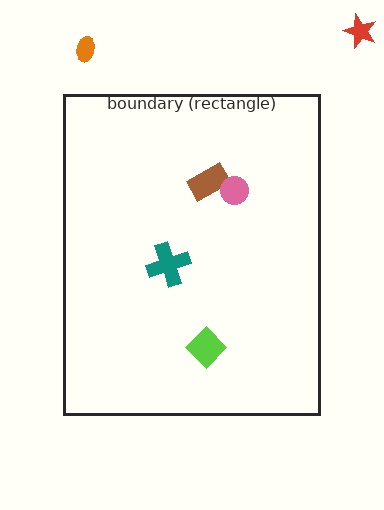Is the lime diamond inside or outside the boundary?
Inside.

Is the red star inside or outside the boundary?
Outside.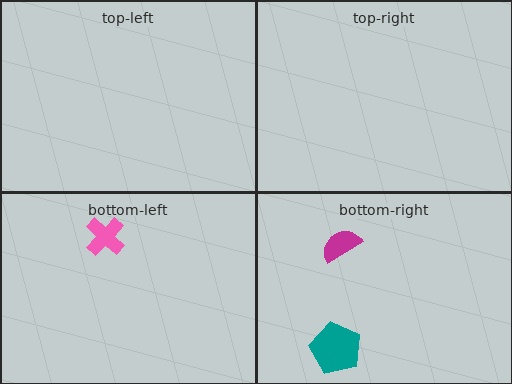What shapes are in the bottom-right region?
The teal pentagon, the magenta semicircle.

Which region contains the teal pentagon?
The bottom-right region.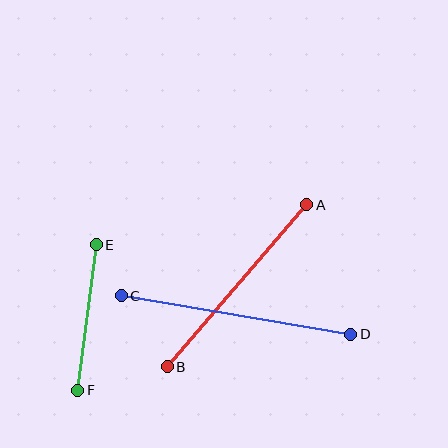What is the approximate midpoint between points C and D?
The midpoint is at approximately (236, 315) pixels.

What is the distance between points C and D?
The distance is approximately 233 pixels.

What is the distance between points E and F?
The distance is approximately 147 pixels.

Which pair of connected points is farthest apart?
Points C and D are farthest apart.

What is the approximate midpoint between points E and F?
The midpoint is at approximately (87, 317) pixels.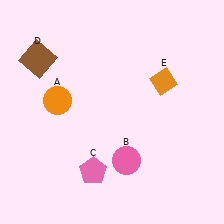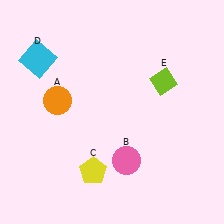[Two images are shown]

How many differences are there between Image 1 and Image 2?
There are 3 differences between the two images.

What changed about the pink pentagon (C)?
In Image 1, C is pink. In Image 2, it changed to yellow.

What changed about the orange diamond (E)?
In Image 1, E is orange. In Image 2, it changed to lime.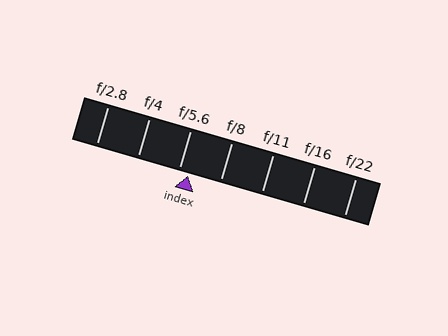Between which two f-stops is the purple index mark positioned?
The index mark is between f/5.6 and f/8.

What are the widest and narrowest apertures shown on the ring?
The widest aperture shown is f/2.8 and the narrowest is f/22.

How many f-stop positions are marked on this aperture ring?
There are 7 f-stop positions marked.